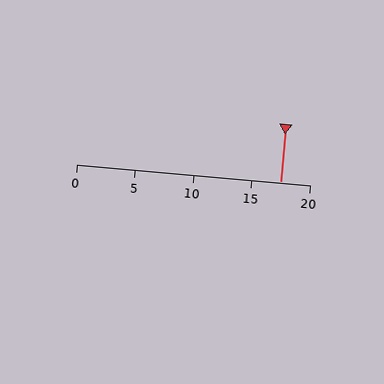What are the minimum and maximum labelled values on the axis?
The axis runs from 0 to 20.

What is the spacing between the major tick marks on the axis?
The major ticks are spaced 5 apart.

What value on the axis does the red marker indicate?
The marker indicates approximately 17.5.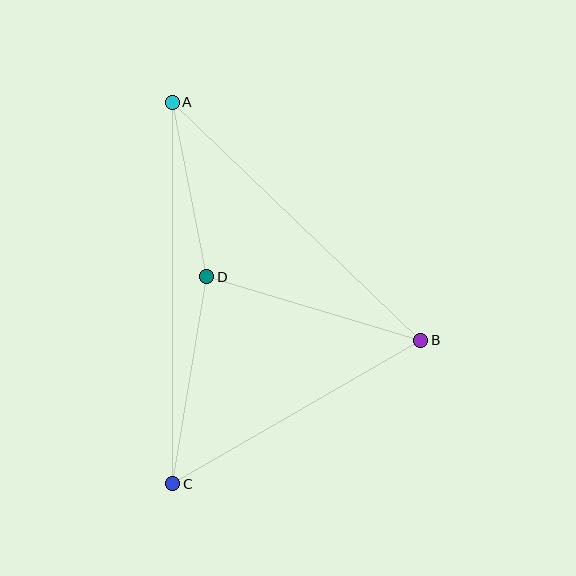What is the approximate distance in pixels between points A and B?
The distance between A and B is approximately 344 pixels.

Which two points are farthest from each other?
Points A and C are farthest from each other.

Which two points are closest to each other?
Points A and D are closest to each other.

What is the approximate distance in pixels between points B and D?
The distance between B and D is approximately 223 pixels.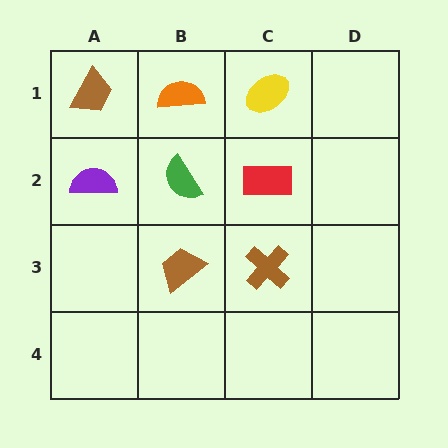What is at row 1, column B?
An orange semicircle.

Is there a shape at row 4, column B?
No, that cell is empty.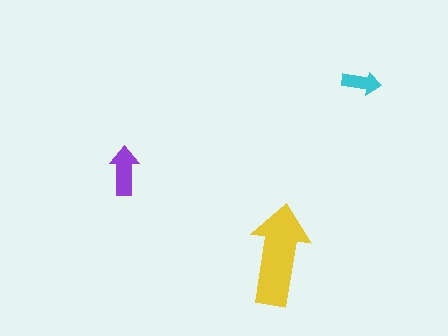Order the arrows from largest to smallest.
the yellow one, the purple one, the cyan one.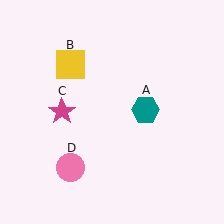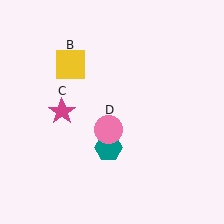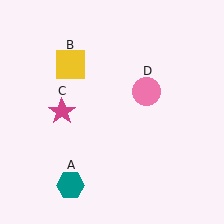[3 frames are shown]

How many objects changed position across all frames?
2 objects changed position: teal hexagon (object A), pink circle (object D).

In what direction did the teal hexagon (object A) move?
The teal hexagon (object A) moved down and to the left.